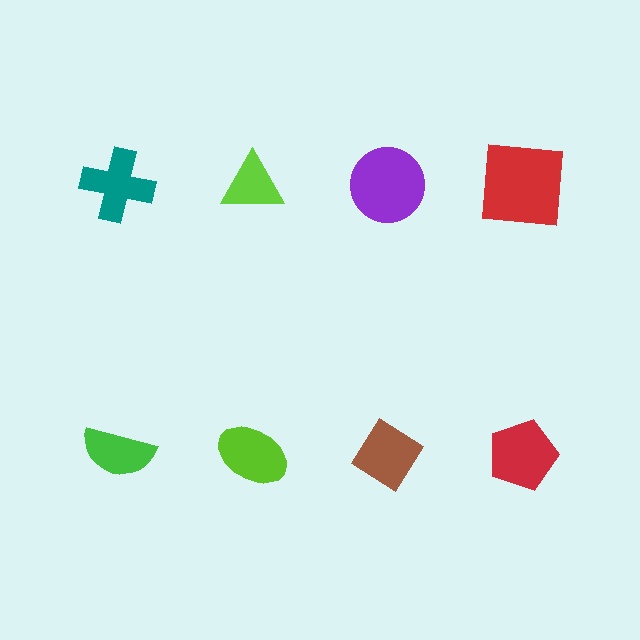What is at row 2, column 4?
A red pentagon.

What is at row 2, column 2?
A lime ellipse.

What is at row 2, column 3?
A brown diamond.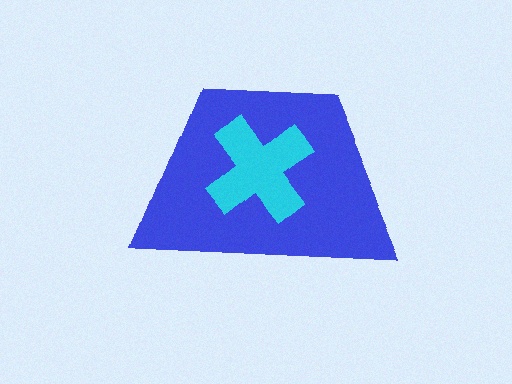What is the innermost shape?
The cyan cross.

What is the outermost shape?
The blue trapezoid.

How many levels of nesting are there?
2.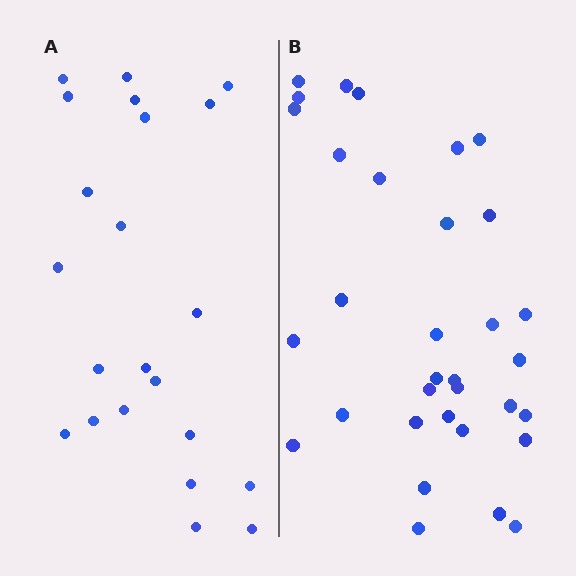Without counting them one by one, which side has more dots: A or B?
Region B (the right region) has more dots.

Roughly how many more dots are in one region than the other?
Region B has roughly 12 or so more dots than region A.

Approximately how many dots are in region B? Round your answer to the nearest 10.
About 30 dots. (The exact count is 33, which rounds to 30.)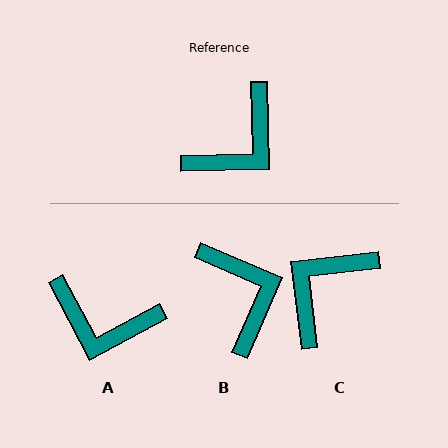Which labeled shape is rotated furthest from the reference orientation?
C, about 175 degrees away.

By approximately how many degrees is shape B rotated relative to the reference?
Approximately 65 degrees counter-clockwise.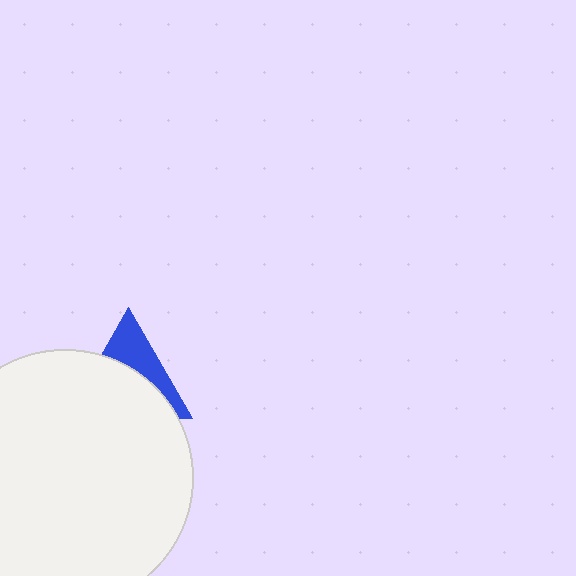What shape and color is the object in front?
The object in front is a white circle.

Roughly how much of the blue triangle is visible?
A small part of it is visible (roughly 39%).